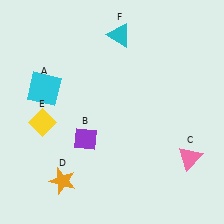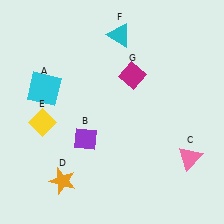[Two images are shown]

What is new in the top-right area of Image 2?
A magenta diamond (G) was added in the top-right area of Image 2.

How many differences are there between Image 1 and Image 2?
There is 1 difference between the two images.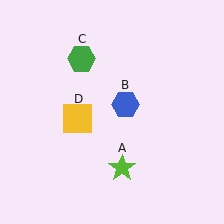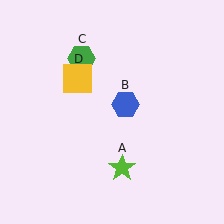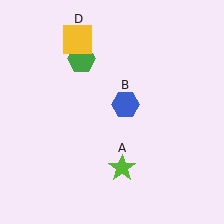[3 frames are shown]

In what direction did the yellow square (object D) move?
The yellow square (object D) moved up.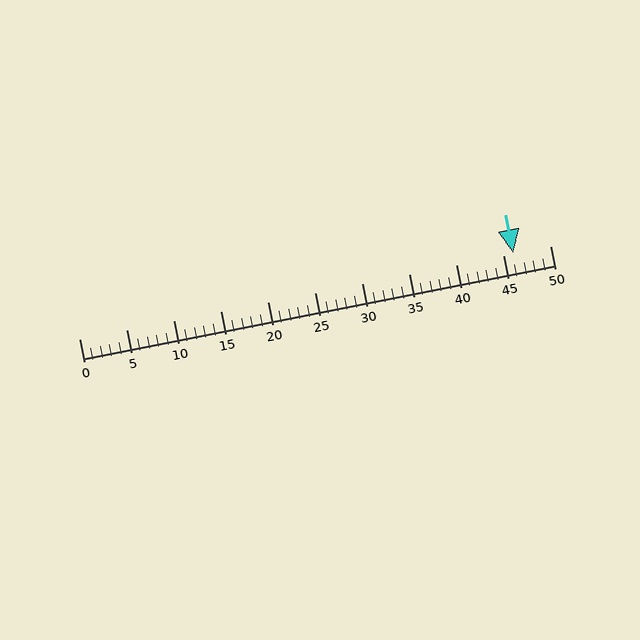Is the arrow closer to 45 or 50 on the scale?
The arrow is closer to 45.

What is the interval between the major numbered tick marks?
The major tick marks are spaced 5 units apart.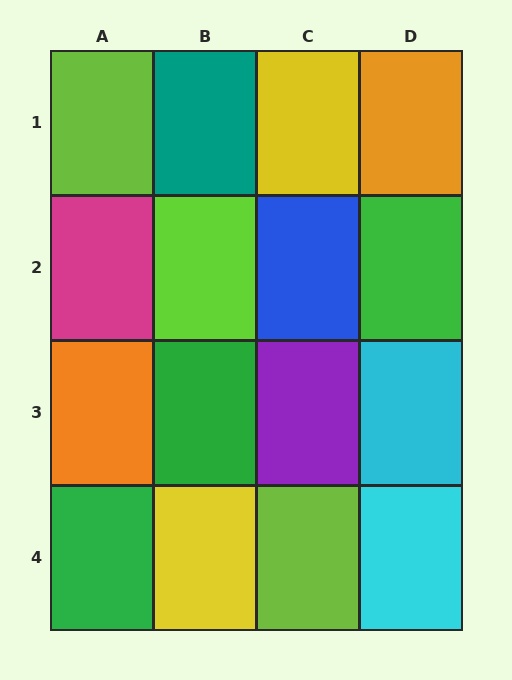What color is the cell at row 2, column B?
Lime.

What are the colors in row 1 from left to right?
Lime, teal, yellow, orange.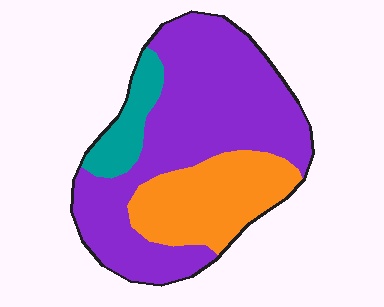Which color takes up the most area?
Purple, at roughly 65%.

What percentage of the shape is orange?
Orange covers about 25% of the shape.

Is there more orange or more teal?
Orange.